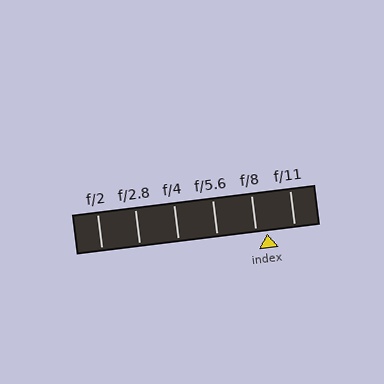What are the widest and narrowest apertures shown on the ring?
The widest aperture shown is f/2 and the narrowest is f/11.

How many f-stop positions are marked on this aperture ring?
There are 6 f-stop positions marked.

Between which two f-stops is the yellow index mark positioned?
The index mark is between f/8 and f/11.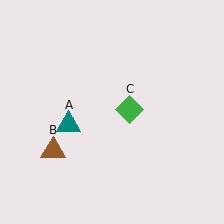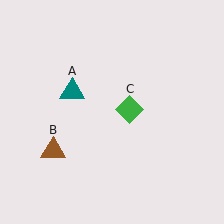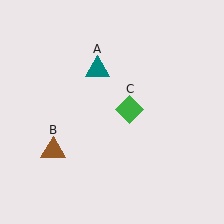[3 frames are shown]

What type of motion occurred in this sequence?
The teal triangle (object A) rotated clockwise around the center of the scene.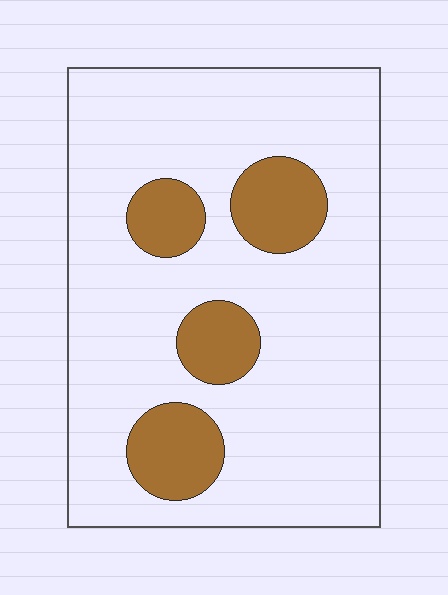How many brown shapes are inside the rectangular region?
4.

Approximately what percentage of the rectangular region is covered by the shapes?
Approximately 20%.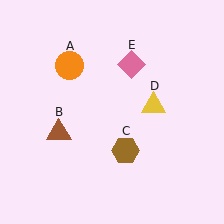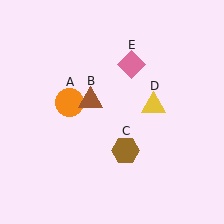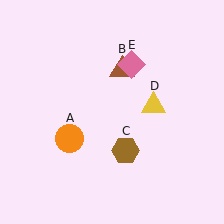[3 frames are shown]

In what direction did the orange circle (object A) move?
The orange circle (object A) moved down.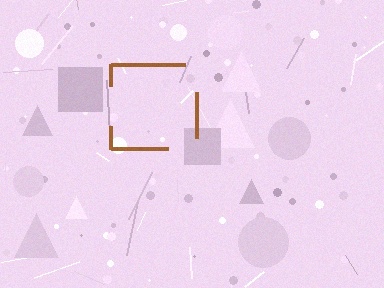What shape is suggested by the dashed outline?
The dashed outline suggests a square.